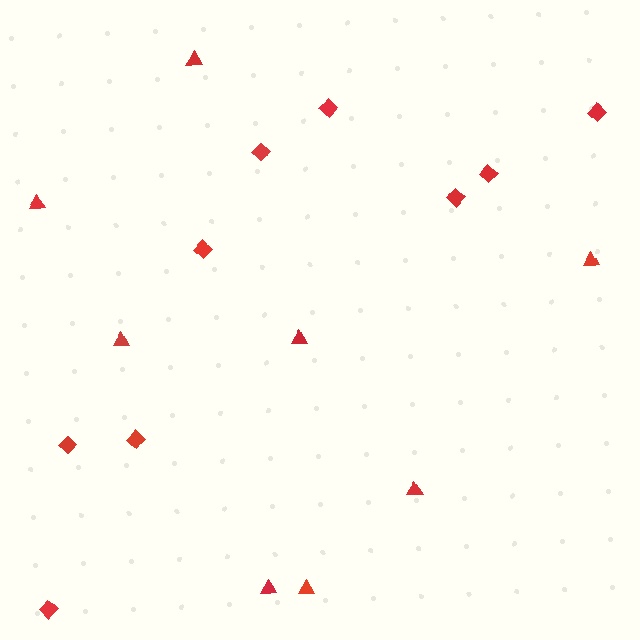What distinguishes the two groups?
There are 2 groups: one group of triangles (8) and one group of diamonds (9).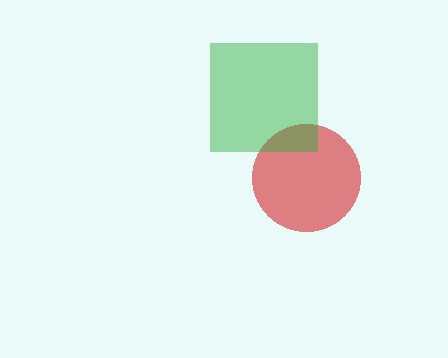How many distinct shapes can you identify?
There are 2 distinct shapes: a red circle, a green square.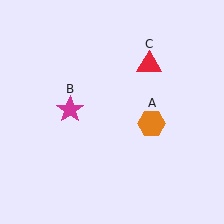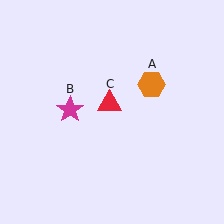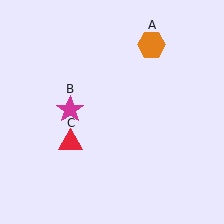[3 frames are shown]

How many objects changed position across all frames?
2 objects changed position: orange hexagon (object A), red triangle (object C).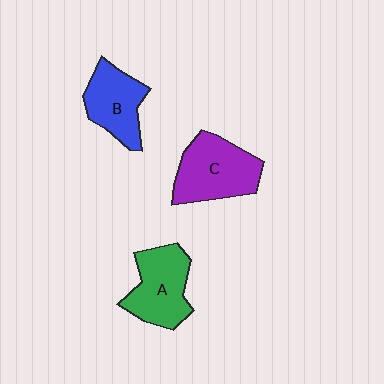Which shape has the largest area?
Shape C (purple).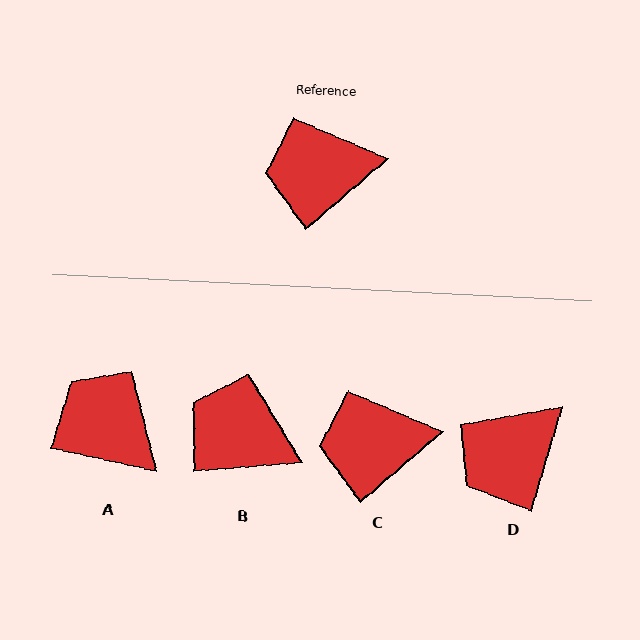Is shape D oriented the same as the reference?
No, it is off by about 33 degrees.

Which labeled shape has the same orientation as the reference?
C.